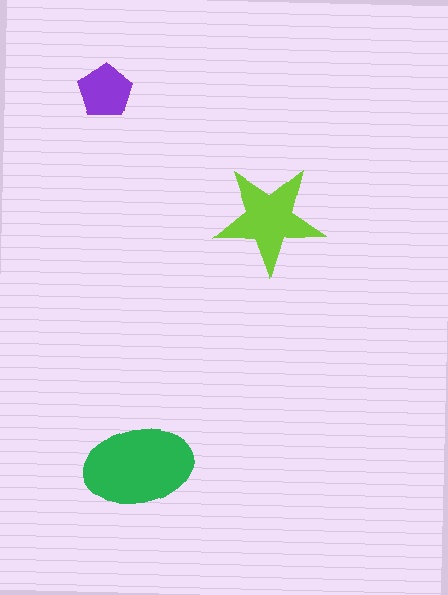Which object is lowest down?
The green ellipse is bottommost.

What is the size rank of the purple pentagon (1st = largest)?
3rd.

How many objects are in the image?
There are 3 objects in the image.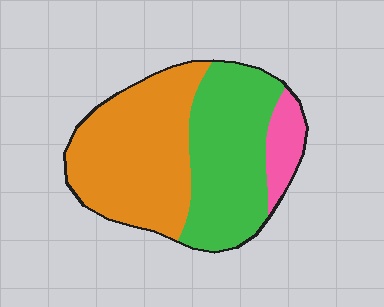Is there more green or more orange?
Orange.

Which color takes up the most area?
Orange, at roughly 50%.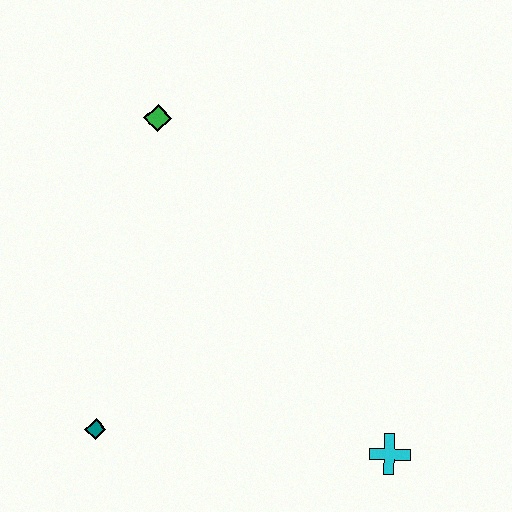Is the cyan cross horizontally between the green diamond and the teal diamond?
No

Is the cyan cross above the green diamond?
No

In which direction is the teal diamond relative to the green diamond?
The teal diamond is below the green diamond.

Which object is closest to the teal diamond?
The cyan cross is closest to the teal diamond.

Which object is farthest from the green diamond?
The cyan cross is farthest from the green diamond.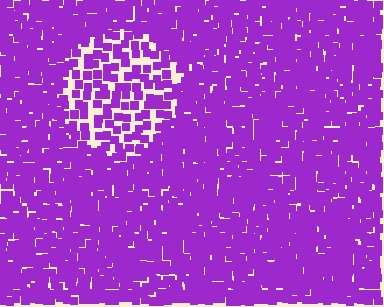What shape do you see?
I see a circle.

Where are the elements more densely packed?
The elements are more densely packed outside the circle boundary.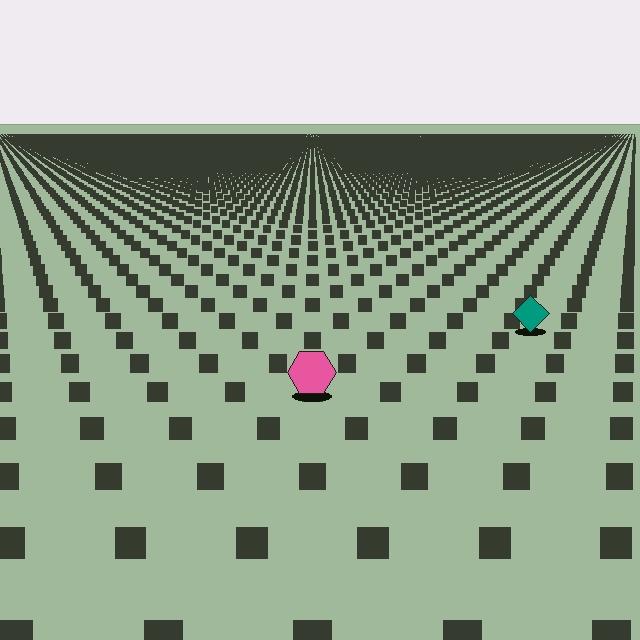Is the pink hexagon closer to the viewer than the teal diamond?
Yes. The pink hexagon is closer — you can tell from the texture gradient: the ground texture is coarser near it.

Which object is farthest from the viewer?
The teal diamond is farthest from the viewer. It appears smaller and the ground texture around it is denser.